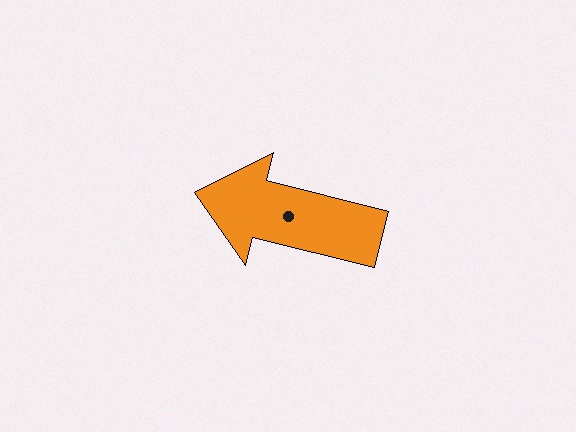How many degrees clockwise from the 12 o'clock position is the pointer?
Approximately 284 degrees.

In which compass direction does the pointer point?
West.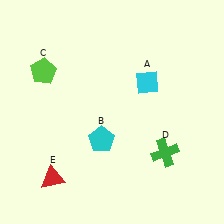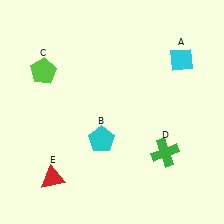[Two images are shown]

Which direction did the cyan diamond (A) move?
The cyan diamond (A) moved right.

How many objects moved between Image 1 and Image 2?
1 object moved between the two images.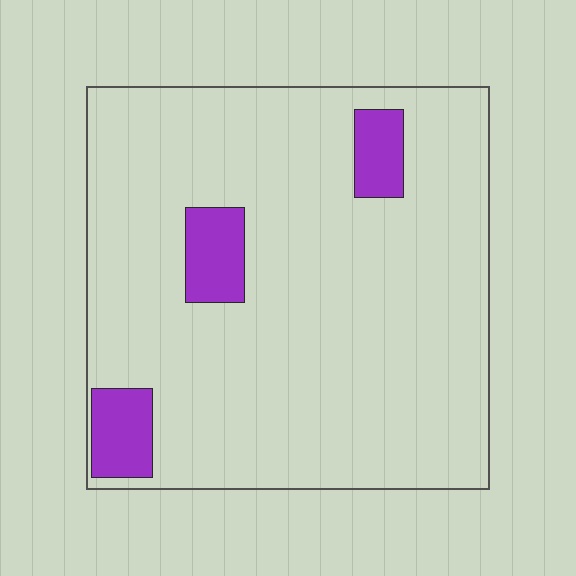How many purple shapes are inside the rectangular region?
3.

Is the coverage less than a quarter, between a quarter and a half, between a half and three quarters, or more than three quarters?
Less than a quarter.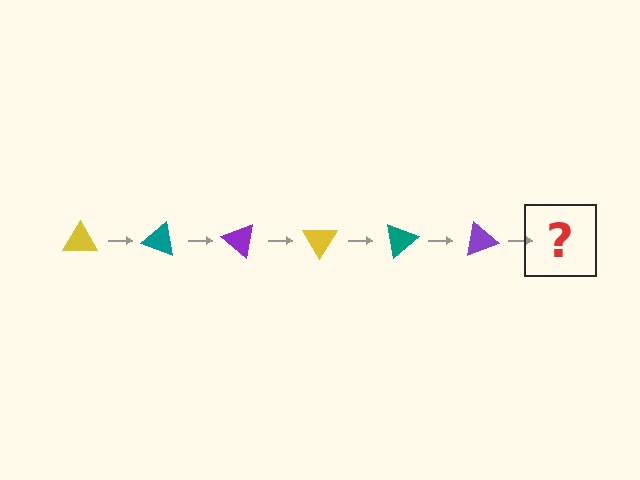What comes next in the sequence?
The next element should be a yellow triangle, rotated 120 degrees from the start.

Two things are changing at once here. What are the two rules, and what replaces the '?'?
The two rules are that it rotates 20 degrees each step and the color cycles through yellow, teal, and purple. The '?' should be a yellow triangle, rotated 120 degrees from the start.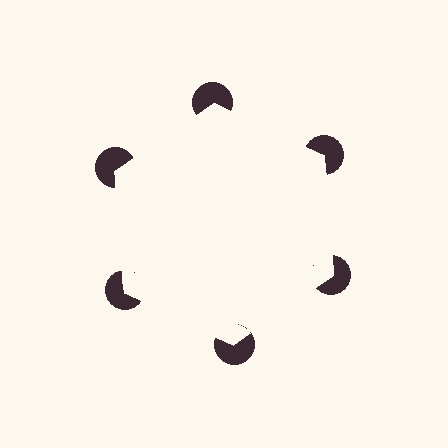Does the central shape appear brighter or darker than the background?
It typically appears slightly brighter than the background, even though no actual brightness change is drawn.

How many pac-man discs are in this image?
There are 6 — one at each vertex of the illusory hexagon.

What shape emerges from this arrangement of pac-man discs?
An illusory hexagon — its edges are inferred from the aligned wedge cuts in the pac-man discs, not physically drawn.